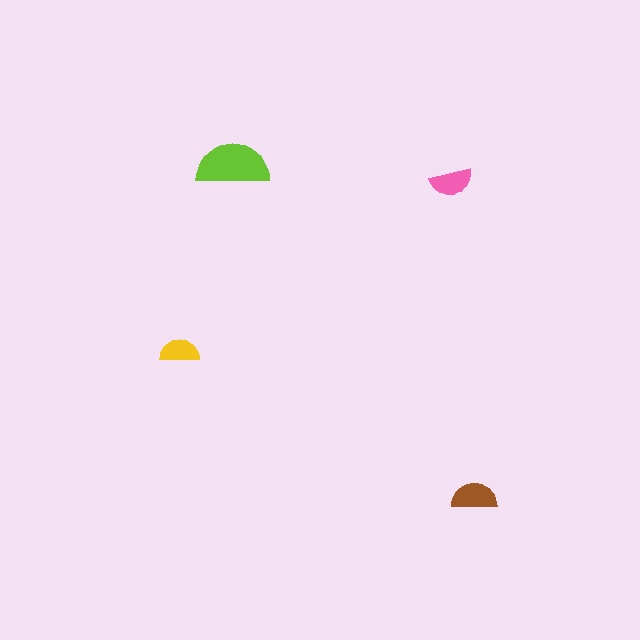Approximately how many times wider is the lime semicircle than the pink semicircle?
About 1.5 times wider.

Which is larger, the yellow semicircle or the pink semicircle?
The pink one.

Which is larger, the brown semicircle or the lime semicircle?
The lime one.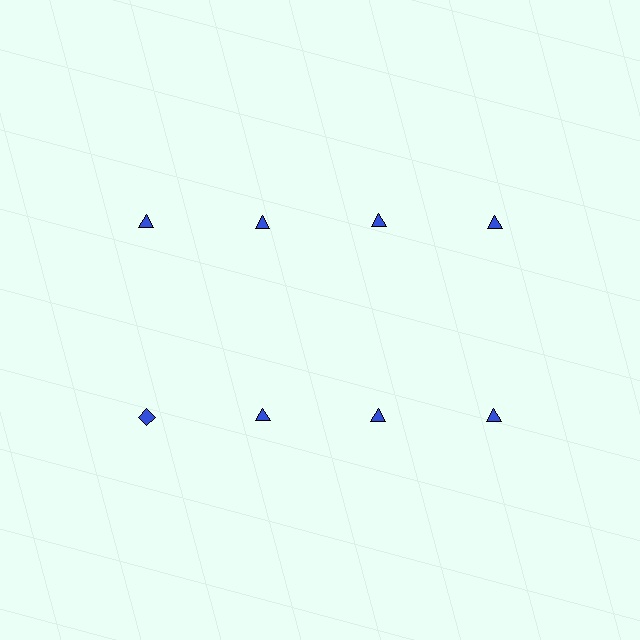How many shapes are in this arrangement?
There are 8 shapes arranged in a grid pattern.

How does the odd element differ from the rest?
It has a different shape: diamond instead of triangle.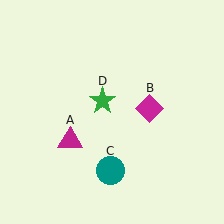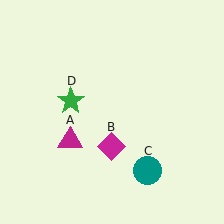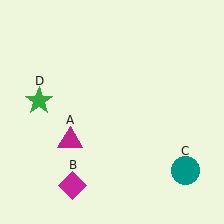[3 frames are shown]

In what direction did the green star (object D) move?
The green star (object D) moved left.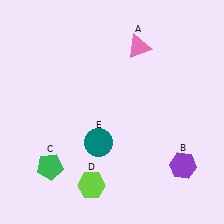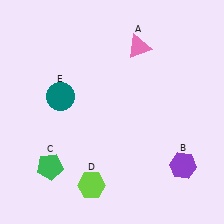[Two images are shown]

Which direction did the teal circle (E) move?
The teal circle (E) moved up.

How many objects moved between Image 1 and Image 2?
1 object moved between the two images.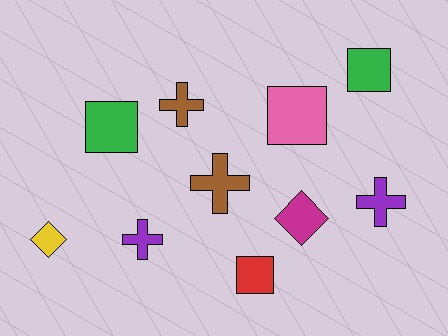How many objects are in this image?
There are 10 objects.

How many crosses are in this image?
There are 4 crosses.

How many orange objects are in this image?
There are no orange objects.